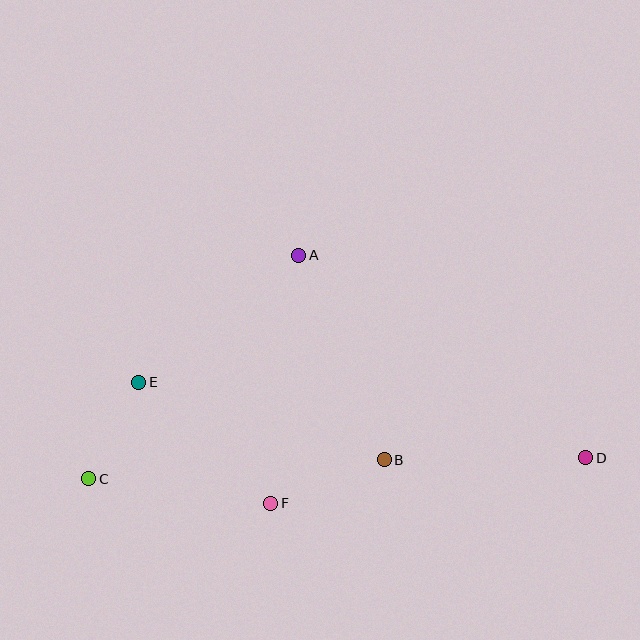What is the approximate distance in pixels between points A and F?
The distance between A and F is approximately 249 pixels.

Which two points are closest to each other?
Points C and E are closest to each other.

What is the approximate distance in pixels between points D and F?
The distance between D and F is approximately 319 pixels.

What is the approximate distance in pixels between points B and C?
The distance between B and C is approximately 296 pixels.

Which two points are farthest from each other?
Points C and D are farthest from each other.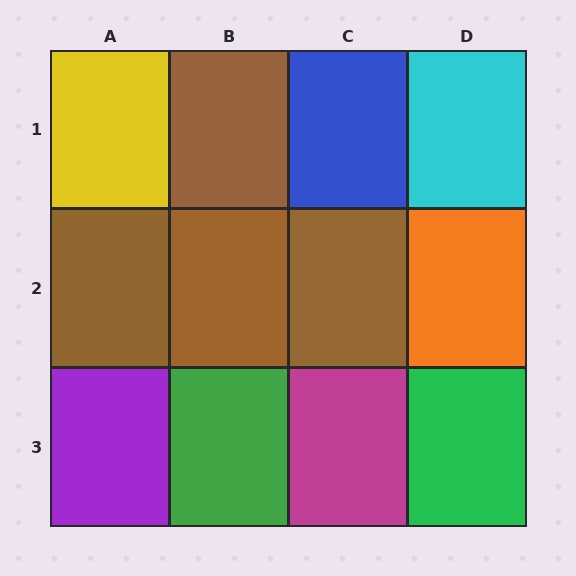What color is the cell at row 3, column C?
Magenta.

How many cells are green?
2 cells are green.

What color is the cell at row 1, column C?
Blue.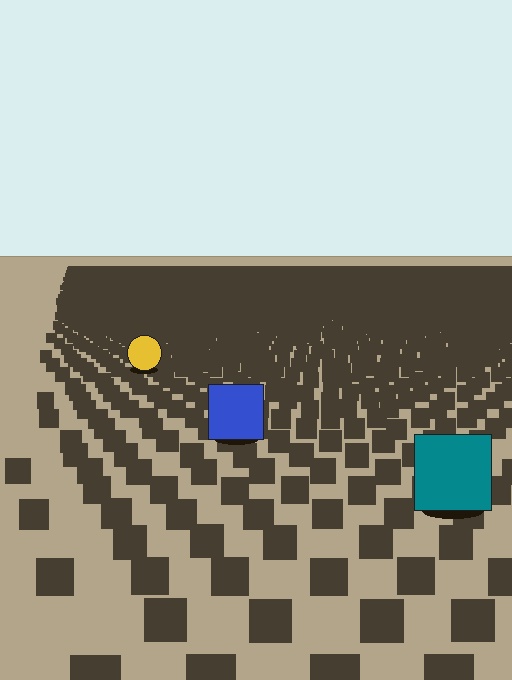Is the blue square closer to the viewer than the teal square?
No. The teal square is closer — you can tell from the texture gradient: the ground texture is coarser near it.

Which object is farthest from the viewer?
The yellow circle is farthest from the viewer. It appears smaller and the ground texture around it is denser.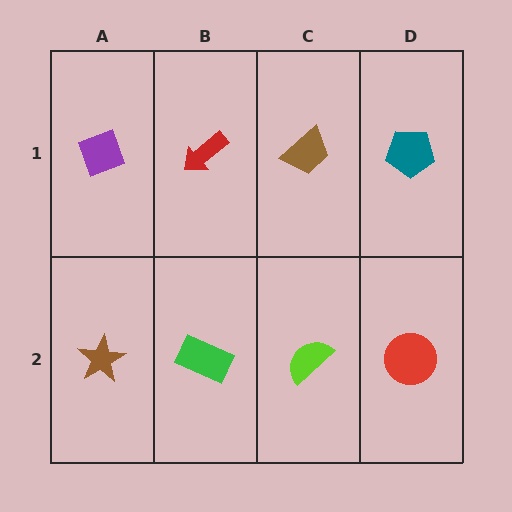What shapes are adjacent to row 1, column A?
A brown star (row 2, column A), a red arrow (row 1, column B).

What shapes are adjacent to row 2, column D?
A teal pentagon (row 1, column D), a lime semicircle (row 2, column C).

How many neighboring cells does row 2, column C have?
3.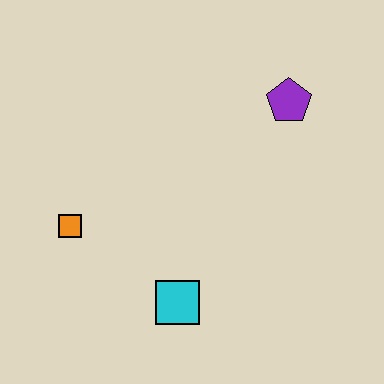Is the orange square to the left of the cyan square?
Yes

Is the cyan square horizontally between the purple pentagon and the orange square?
Yes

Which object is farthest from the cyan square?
The purple pentagon is farthest from the cyan square.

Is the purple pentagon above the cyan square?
Yes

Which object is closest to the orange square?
The cyan square is closest to the orange square.